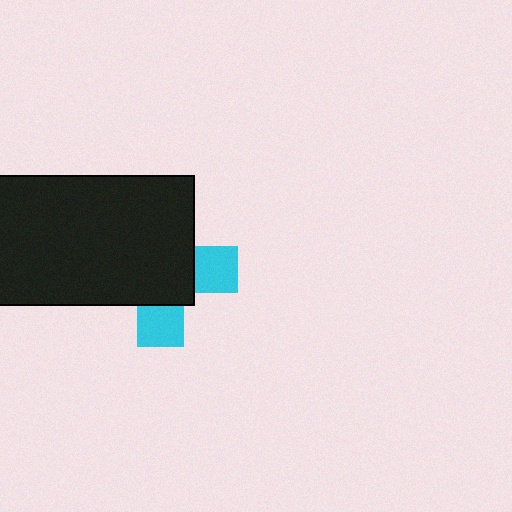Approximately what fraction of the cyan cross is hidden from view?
Roughly 68% of the cyan cross is hidden behind the black rectangle.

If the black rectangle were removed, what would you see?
You would see the complete cyan cross.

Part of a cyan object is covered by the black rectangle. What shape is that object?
It is a cross.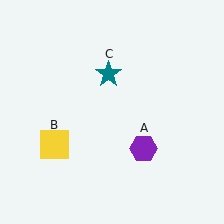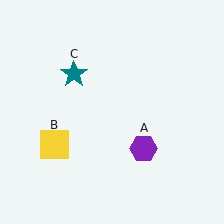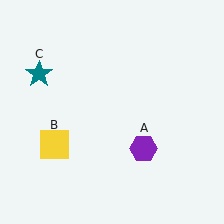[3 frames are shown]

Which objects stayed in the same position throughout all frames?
Purple hexagon (object A) and yellow square (object B) remained stationary.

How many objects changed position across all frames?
1 object changed position: teal star (object C).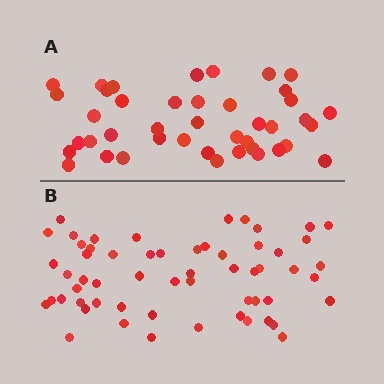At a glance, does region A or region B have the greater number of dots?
Region B (the bottom region) has more dots.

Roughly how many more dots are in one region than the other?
Region B has approximately 15 more dots than region A.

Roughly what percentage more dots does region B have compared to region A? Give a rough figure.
About 40% more.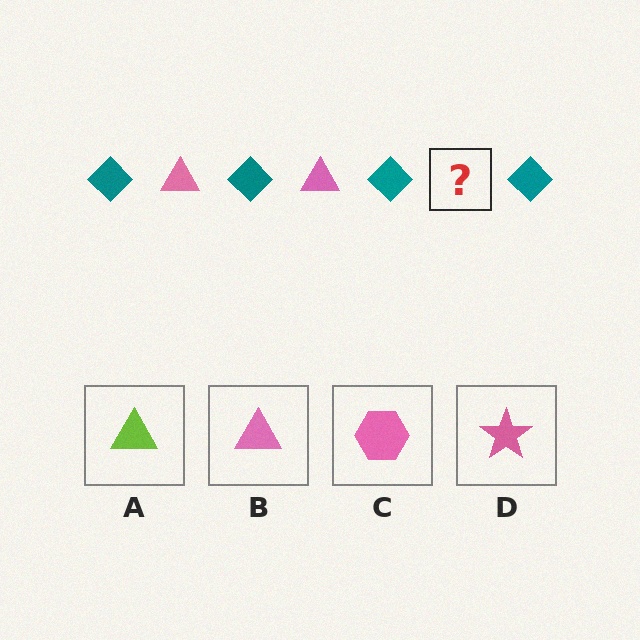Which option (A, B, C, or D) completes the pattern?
B.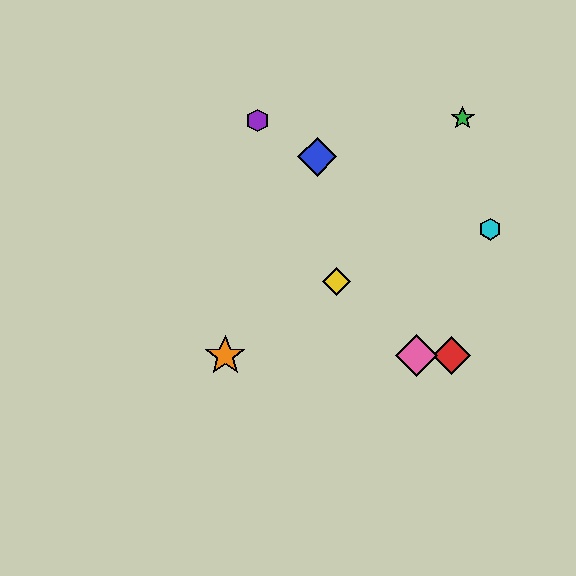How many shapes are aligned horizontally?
3 shapes (the red diamond, the orange star, the pink diamond) are aligned horizontally.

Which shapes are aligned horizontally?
The red diamond, the orange star, the pink diamond are aligned horizontally.